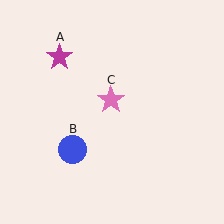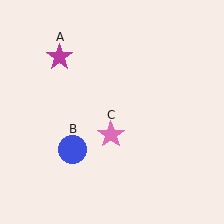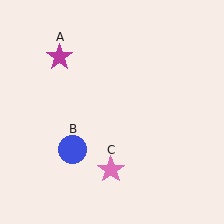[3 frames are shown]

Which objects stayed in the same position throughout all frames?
Magenta star (object A) and blue circle (object B) remained stationary.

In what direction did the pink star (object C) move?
The pink star (object C) moved down.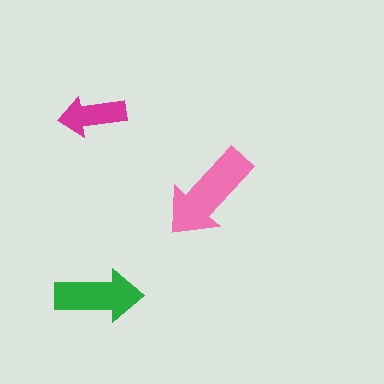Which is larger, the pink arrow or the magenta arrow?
The pink one.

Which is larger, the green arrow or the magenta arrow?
The green one.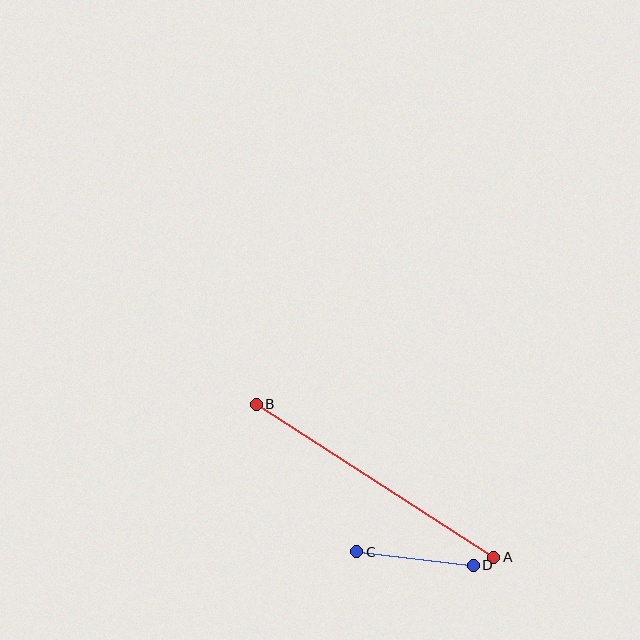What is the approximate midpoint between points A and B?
The midpoint is at approximately (375, 481) pixels.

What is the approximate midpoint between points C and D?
The midpoint is at approximately (415, 559) pixels.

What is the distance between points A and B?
The distance is approximately 282 pixels.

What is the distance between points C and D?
The distance is approximately 117 pixels.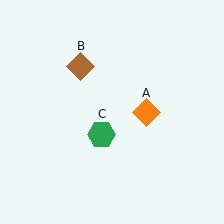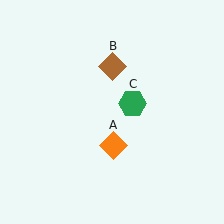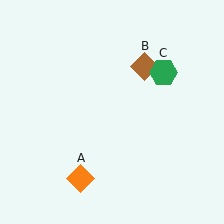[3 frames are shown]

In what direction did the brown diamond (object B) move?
The brown diamond (object B) moved right.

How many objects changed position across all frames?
3 objects changed position: orange diamond (object A), brown diamond (object B), green hexagon (object C).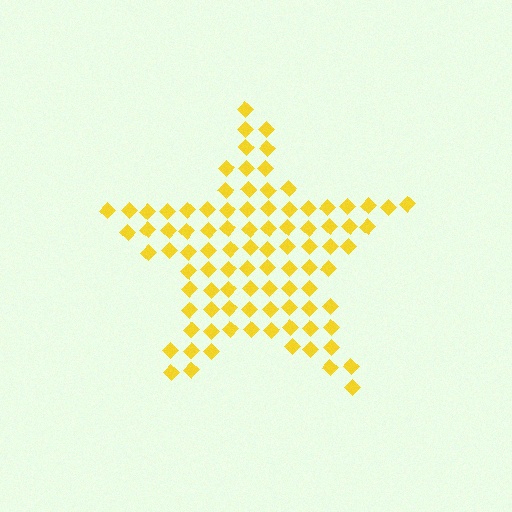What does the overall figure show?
The overall figure shows a star.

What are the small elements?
The small elements are diamonds.